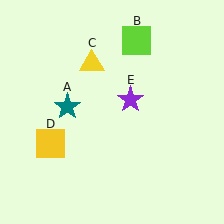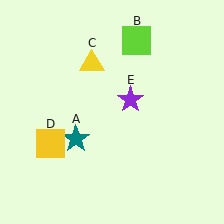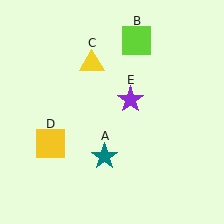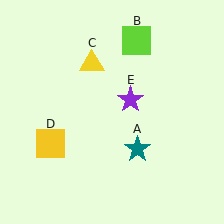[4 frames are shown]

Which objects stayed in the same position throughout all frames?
Lime square (object B) and yellow triangle (object C) and yellow square (object D) and purple star (object E) remained stationary.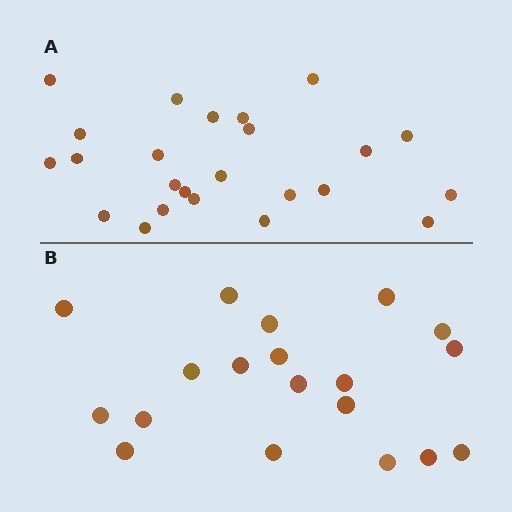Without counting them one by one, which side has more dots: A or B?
Region A (the top region) has more dots.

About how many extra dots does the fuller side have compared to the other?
Region A has about 5 more dots than region B.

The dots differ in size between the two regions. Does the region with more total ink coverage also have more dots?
No. Region B has more total ink coverage because its dots are larger, but region A actually contains more individual dots. Total area can be misleading — the number of items is what matters here.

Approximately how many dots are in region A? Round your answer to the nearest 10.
About 20 dots. (The exact count is 24, which rounds to 20.)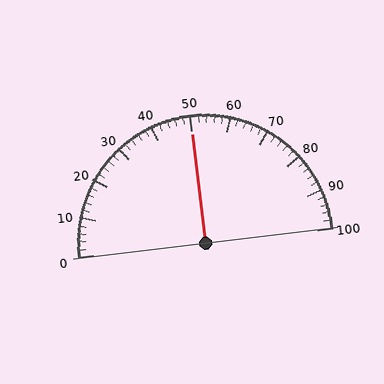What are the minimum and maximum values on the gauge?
The gauge ranges from 0 to 100.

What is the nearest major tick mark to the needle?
The nearest major tick mark is 50.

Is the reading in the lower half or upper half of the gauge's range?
The reading is in the upper half of the range (0 to 100).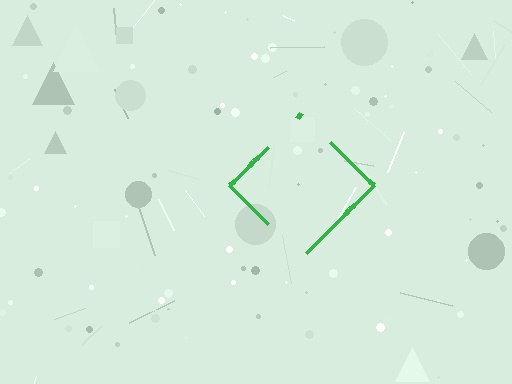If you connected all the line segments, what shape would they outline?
They would outline a diamond.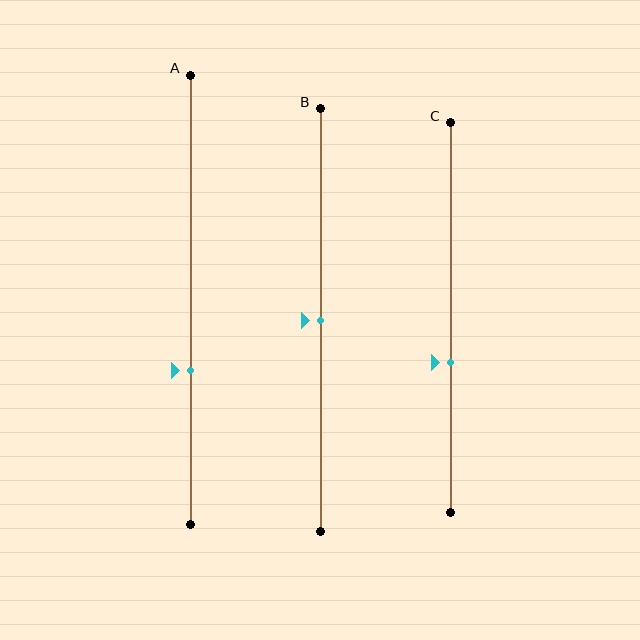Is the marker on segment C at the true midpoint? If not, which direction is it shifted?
No, the marker on segment C is shifted downward by about 11% of the segment length.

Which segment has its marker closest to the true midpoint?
Segment B has its marker closest to the true midpoint.